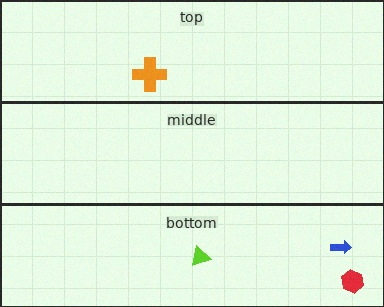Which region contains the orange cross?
The top region.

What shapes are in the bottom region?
The red hexagon, the blue arrow, the lime triangle.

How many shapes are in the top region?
1.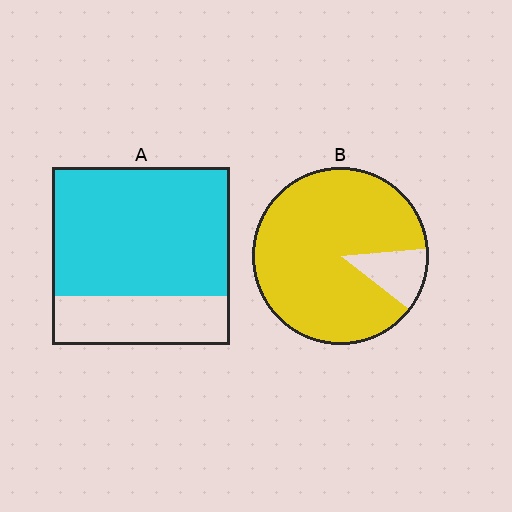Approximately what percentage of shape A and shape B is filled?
A is approximately 70% and B is approximately 90%.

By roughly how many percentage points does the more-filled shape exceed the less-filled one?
By roughly 15 percentage points (B over A).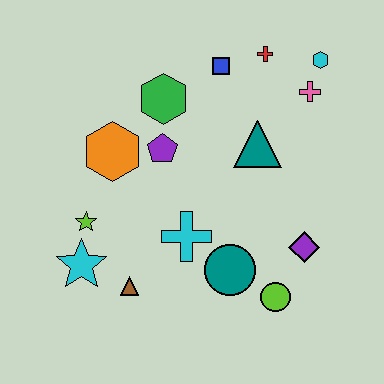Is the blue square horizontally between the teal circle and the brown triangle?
Yes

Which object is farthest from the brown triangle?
The cyan hexagon is farthest from the brown triangle.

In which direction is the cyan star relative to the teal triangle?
The cyan star is to the left of the teal triangle.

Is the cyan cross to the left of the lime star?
No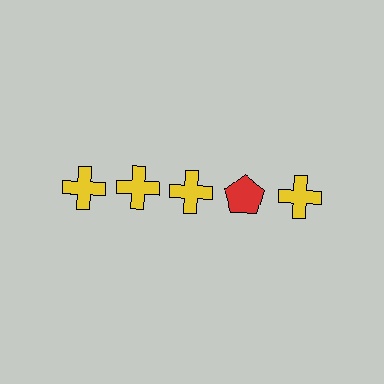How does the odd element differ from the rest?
It differs in both color (red instead of yellow) and shape (pentagon instead of cross).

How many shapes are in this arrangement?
There are 5 shapes arranged in a grid pattern.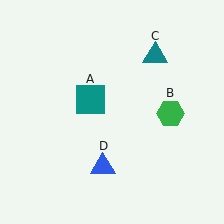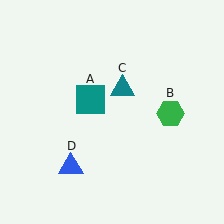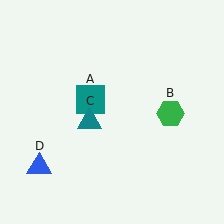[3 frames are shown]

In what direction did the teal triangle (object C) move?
The teal triangle (object C) moved down and to the left.